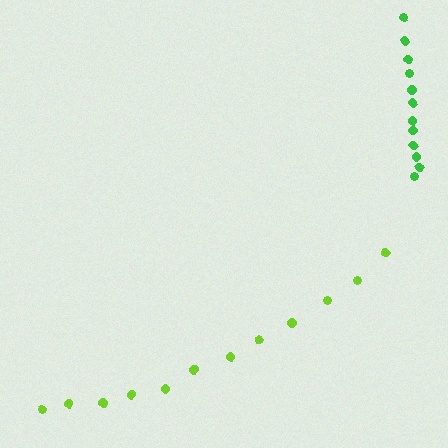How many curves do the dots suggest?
There are 2 distinct paths.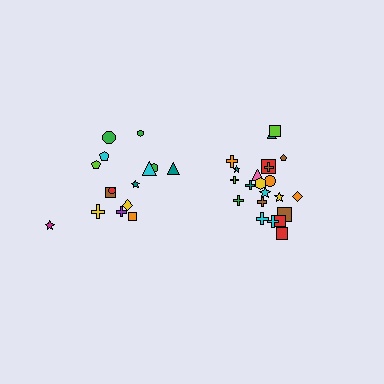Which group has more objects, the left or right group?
The right group.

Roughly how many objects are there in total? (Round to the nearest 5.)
Roughly 35 objects in total.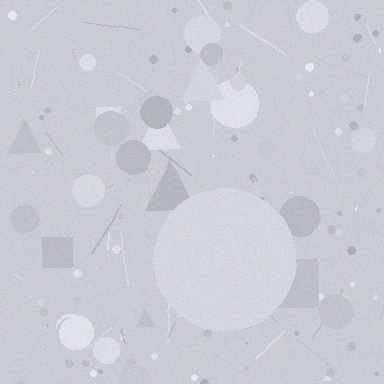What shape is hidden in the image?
A circle is hidden in the image.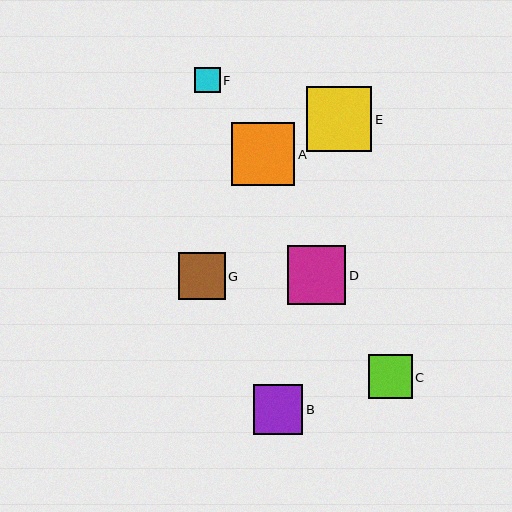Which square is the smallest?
Square F is the smallest with a size of approximately 26 pixels.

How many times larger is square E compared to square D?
Square E is approximately 1.1 times the size of square D.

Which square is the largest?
Square E is the largest with a size of approximately 65 pixels.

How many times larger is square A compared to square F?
Square A is approximately 2.5 times the size of square F.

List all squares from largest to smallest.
From largest to smallest: E, A, D, B, G, C, F.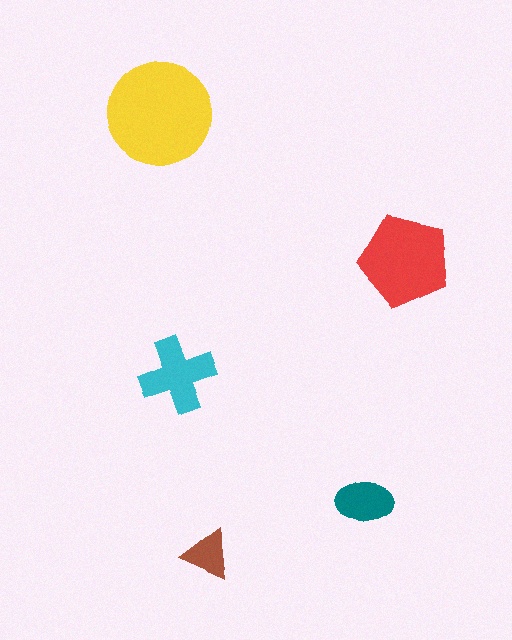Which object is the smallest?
The brown triangle.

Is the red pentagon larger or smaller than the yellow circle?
Smaller.